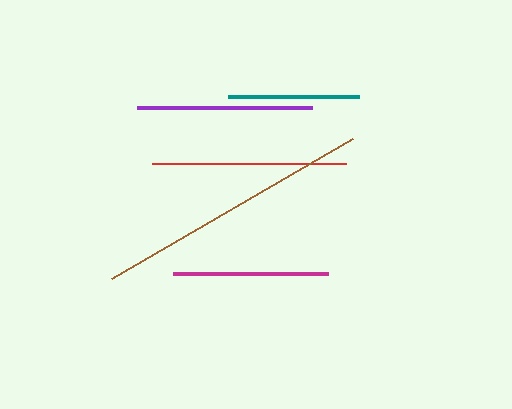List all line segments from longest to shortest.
From longest to shortest: brown, red, purple, magenta, teal.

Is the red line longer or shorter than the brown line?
The brown line is longer than the red line.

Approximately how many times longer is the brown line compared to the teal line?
The brown line is approximately 2.1 times the length of the teal line.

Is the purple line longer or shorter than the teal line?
The purple line is longer than the teal line.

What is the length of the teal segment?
The teal segment is approximately 131 pixels long.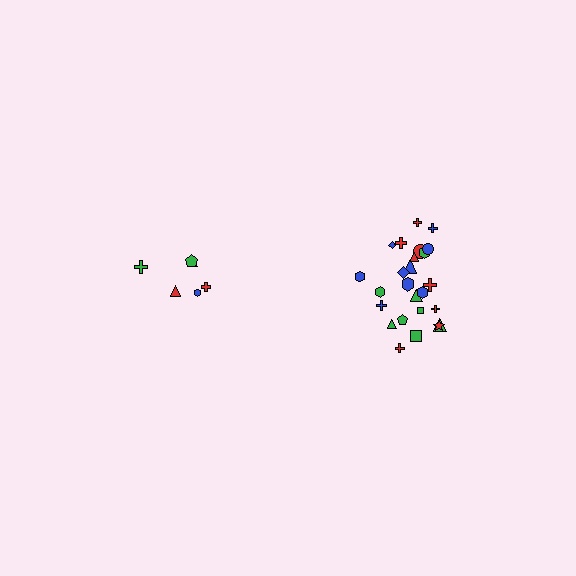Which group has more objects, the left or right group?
The right group.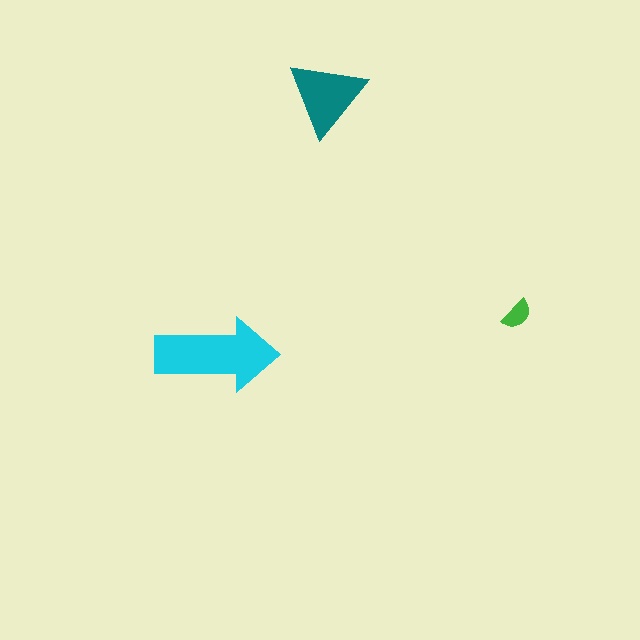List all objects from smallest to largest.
The green semicircle, the teal triangle, the cyan arrow.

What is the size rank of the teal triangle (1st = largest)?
2nd.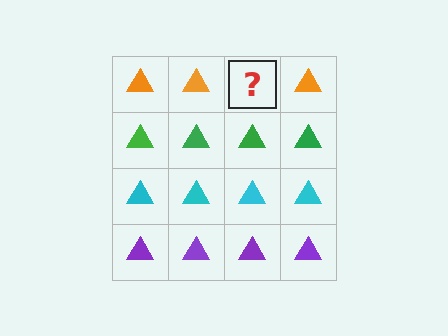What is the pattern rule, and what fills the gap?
The rule is that each row has a consistent color. The gap should be filled with an orange triangle.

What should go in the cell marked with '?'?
The missing cell should contain an orange triangle.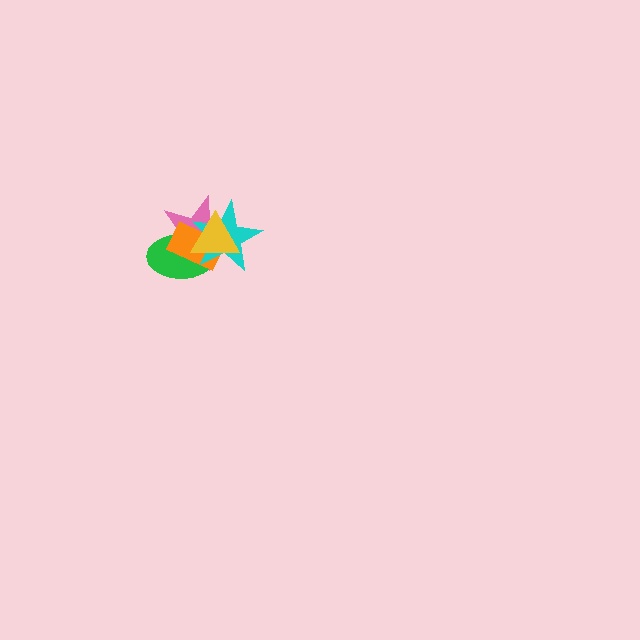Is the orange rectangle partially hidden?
Yes, it is partially covered by another shape.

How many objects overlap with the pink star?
4 objects overlap with the pink star.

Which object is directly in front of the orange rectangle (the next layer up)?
The cyan star is directly in front of the orange rectangle.